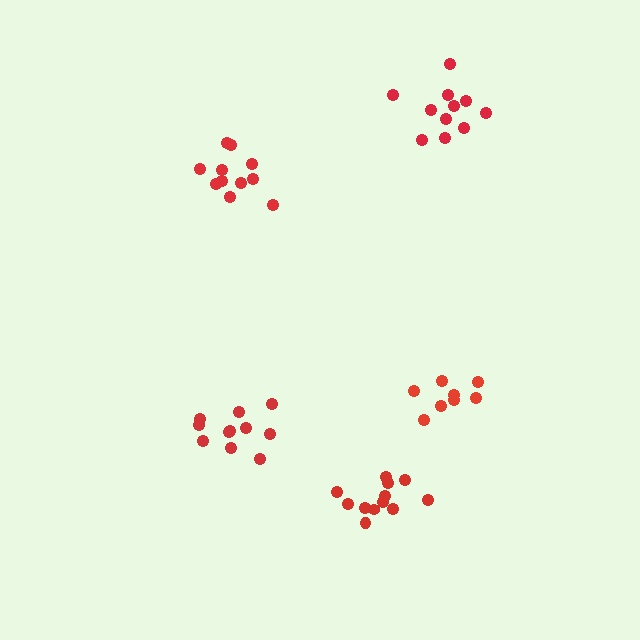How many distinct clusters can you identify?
There are 5 distinct clusters.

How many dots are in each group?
Group 1: 11 dots, Group 2: 12 dots, Group 3: 8 dots, Group 4: 11 dots, Group 5: 11 dots (53 total).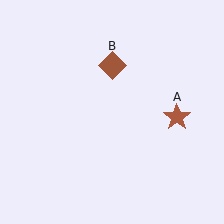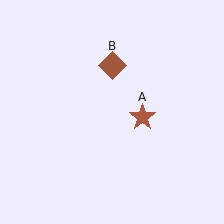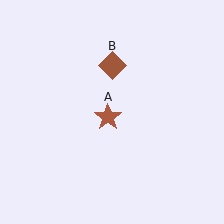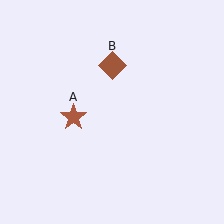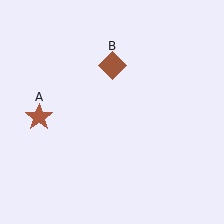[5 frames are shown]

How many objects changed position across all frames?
1 object changed position: brown star (object A).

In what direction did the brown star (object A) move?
The brown star (object A) moved left.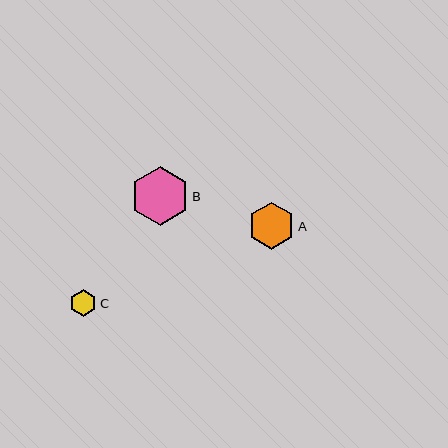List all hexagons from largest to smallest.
From largest to smallest: B, A, C.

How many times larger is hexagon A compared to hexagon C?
Hexagon A is approximately 1.7 times the size of hexagon C.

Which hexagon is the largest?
Hexagon B is the largest with a size of approximately 58 pixels.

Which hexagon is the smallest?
Hexagon C is the smallest with a size of approximately 27 pixels.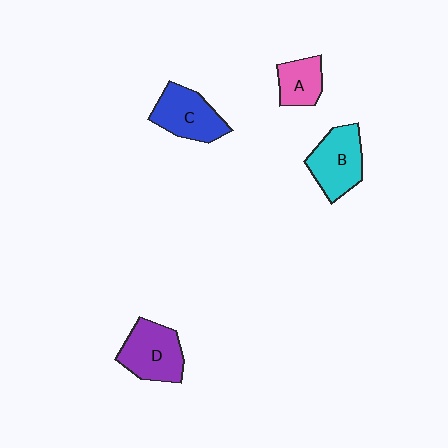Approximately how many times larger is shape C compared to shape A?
Approximately 1.5 times.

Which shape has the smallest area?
Shape A (pink).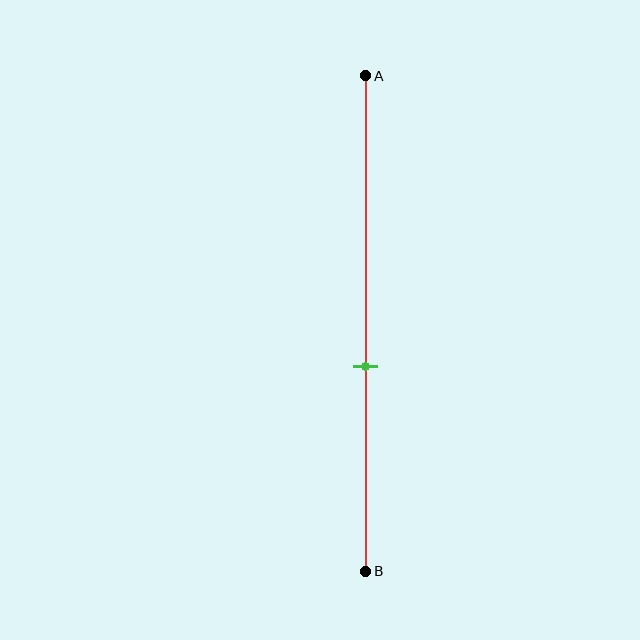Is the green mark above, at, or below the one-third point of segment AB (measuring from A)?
The green mark is below the one-third point of segment AB.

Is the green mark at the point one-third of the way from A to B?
No, the mark is at about 60% from A, not at the 33% one-third point.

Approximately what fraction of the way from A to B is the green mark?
The green mark is approximately 60% of the way from A to B.